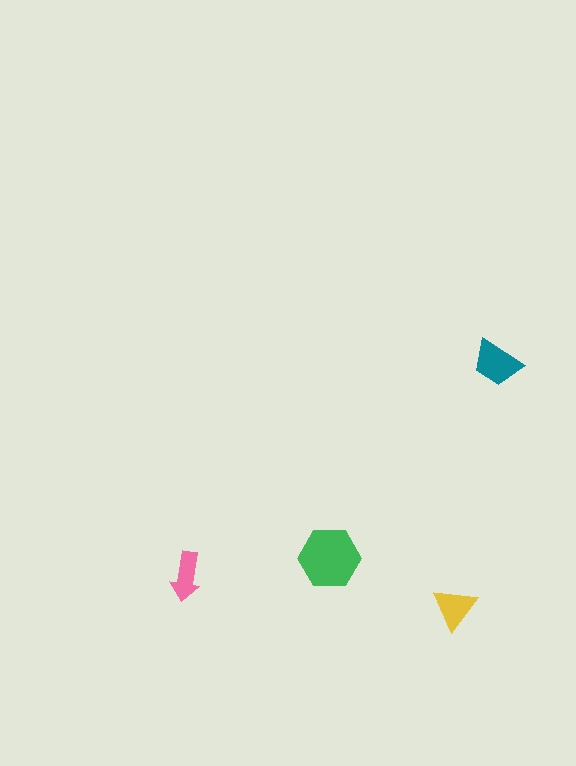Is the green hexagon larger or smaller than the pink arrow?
Larger.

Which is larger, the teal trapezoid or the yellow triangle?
The teal trapezoid.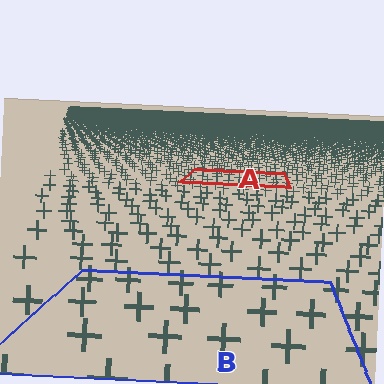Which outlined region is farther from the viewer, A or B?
Region A is farther from the viewer — the texture elements inside it appear smaller and more densely packed.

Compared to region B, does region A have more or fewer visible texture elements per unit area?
Region A has more texture elements per unit area — they are packed more densely because it is farther away.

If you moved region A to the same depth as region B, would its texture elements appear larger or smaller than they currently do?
They would appear larger. At a closer depth, the same texture elements are projected at a bigger on-screen size.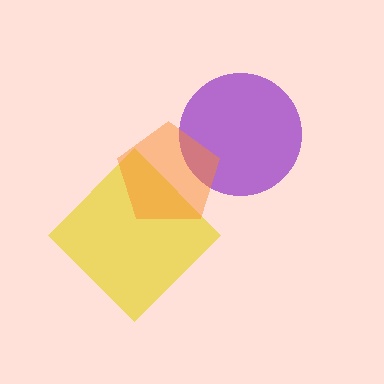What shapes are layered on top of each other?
The layered shapes are: a purple circle, a yellow diamond, an orange pentagon.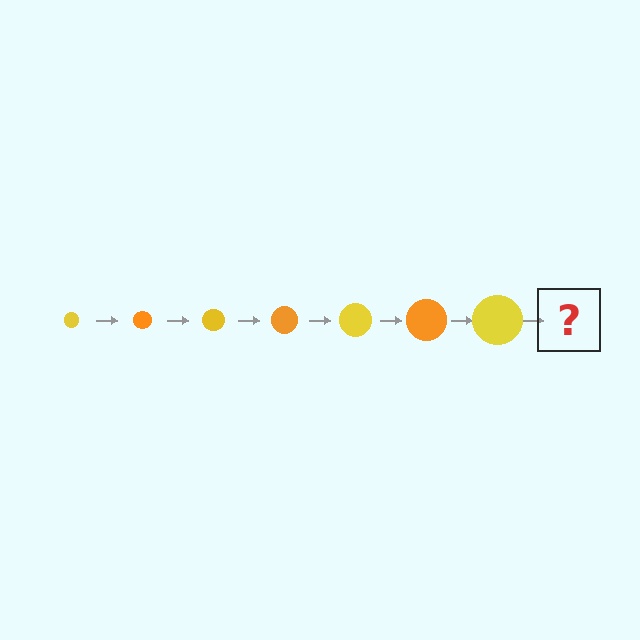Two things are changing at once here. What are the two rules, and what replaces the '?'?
The two rules are that the circle grows larger each step and the color cycles through yellow and orange. The '?' should be an orange circle, larger than the previous one.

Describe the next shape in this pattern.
It should be an orange circle, larger than the previous one.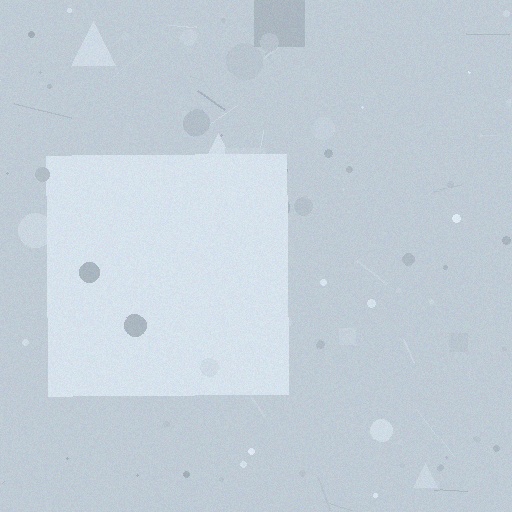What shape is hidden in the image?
A square is hidden in the image.